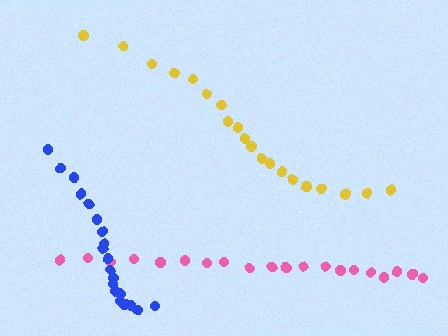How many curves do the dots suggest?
There are 3 distinct paths.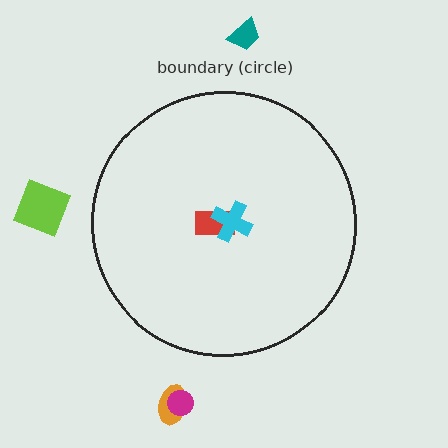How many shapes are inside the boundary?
2 inside, 4 outside.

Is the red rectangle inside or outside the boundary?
Inside.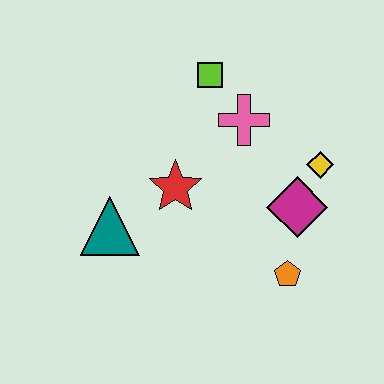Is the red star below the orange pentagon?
No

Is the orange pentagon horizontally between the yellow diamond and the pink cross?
Yes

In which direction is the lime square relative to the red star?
The lime square is above the red star.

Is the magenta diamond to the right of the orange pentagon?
Yes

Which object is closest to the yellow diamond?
The magenta diamond is closest to the yellow diamond.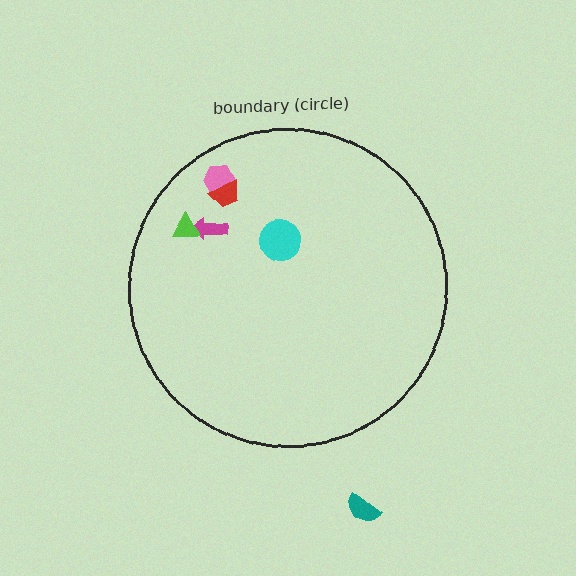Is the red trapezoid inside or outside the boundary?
Inside.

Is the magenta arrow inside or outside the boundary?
Inside.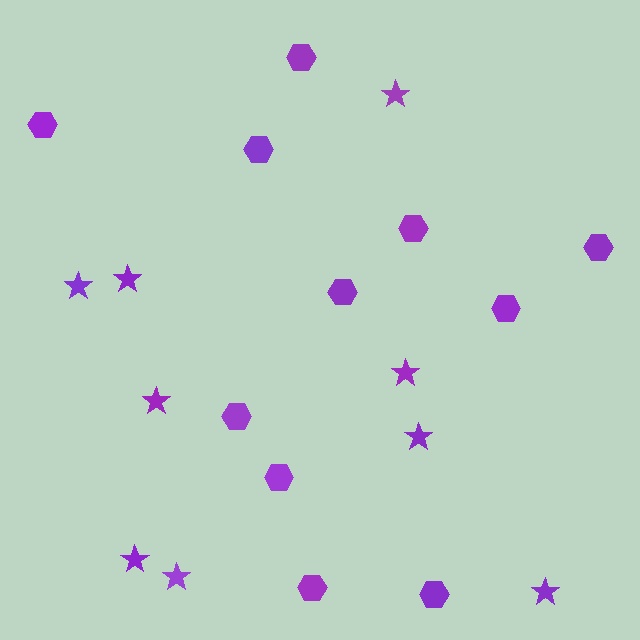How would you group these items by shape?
There are 2 groups: one group of hexagons (11) and one group of stars (9).